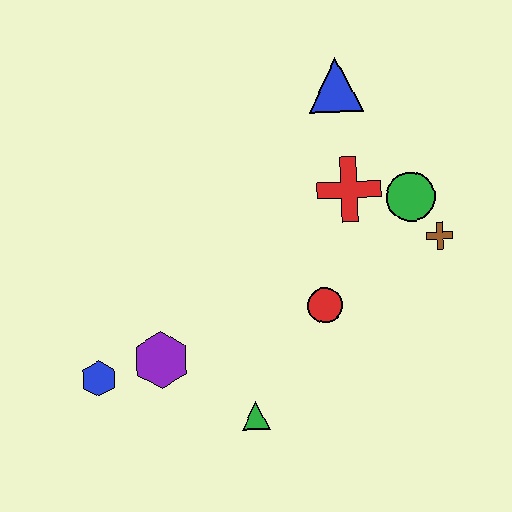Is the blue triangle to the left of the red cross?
Yes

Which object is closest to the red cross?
The green circle is closest to the red cross.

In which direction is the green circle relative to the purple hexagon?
The green circle is to the right of the purple hexagon.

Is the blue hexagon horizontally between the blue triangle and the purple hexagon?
No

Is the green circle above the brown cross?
Yes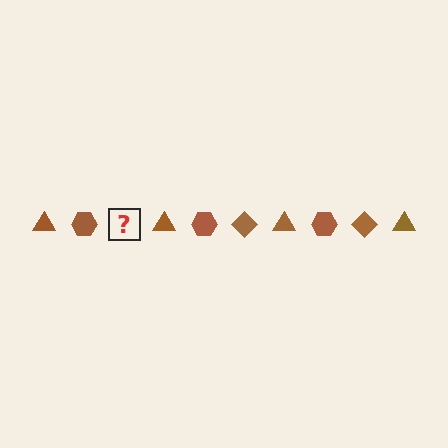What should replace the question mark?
The question mark should be replaced with a brown diamond.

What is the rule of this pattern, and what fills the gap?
The rule is that the pattern cycles through triangle, hexagon, diamond shapes in brown. The gap should be filled with a brown diamond.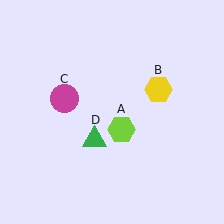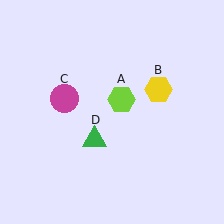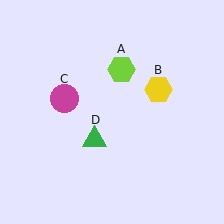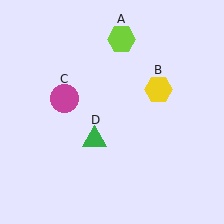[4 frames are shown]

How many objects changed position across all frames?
1 object changed position: lime hexagon (object A).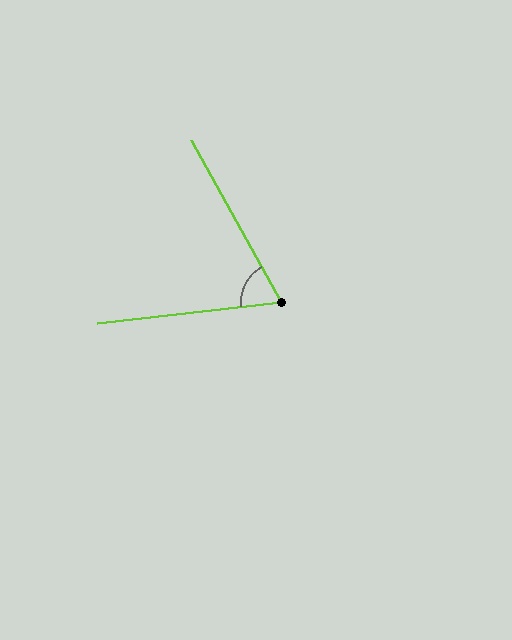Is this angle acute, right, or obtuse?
It is acute.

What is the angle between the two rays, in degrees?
Approximately 68 degrees.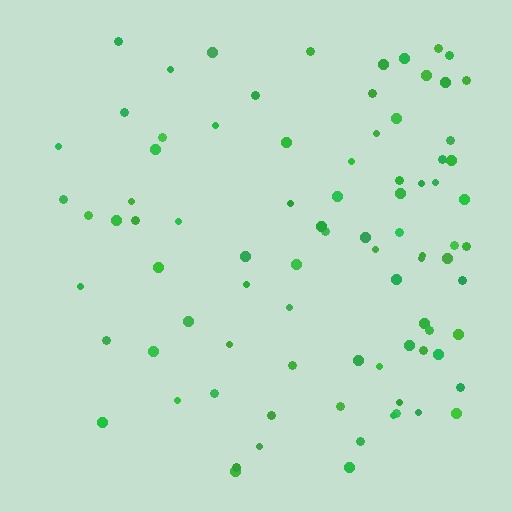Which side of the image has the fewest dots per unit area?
The left.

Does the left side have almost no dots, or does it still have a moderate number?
Still a moderate number, just noticeably fewer than the right.